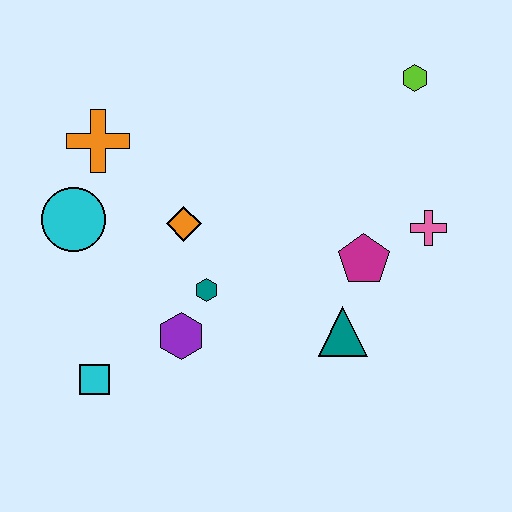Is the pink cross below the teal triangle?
No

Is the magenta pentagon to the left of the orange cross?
No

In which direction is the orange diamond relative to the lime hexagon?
The orange diamond is to the left of the lime hexagon.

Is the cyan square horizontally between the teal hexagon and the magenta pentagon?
No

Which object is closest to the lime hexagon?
The pink cross is closest to the lime hexagon.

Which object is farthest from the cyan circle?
The lime hexagon is farthest from the cyan circle.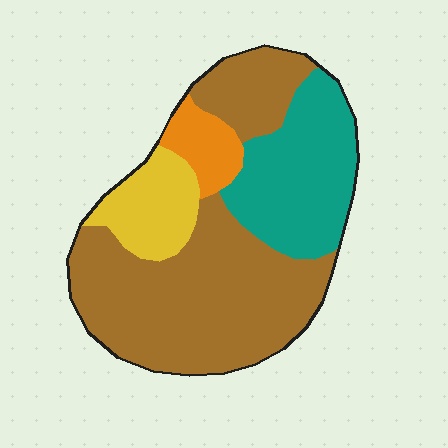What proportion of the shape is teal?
Teal covers roughly 25% of the shape.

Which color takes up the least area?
Orange, at roughly 5%.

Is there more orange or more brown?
Brown.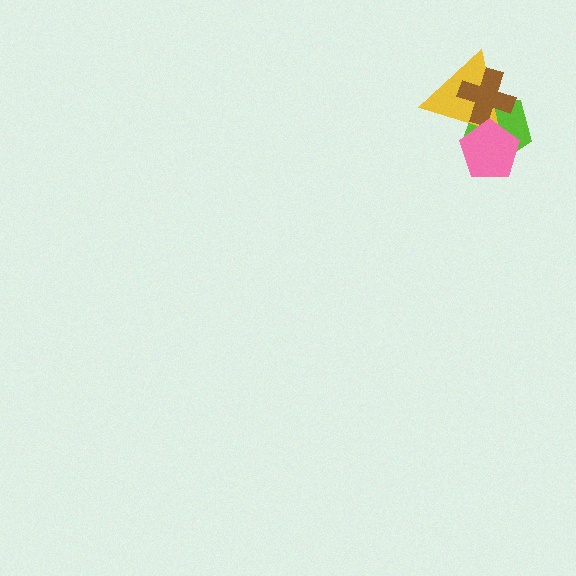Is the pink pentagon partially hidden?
No, no other shape covers it.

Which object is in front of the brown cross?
The pink pentagon is in front of the brown cross.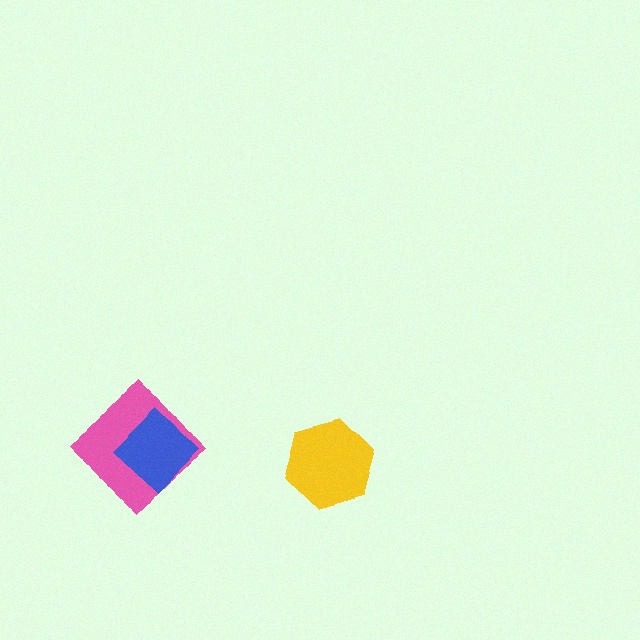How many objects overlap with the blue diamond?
1 object overlaps with the blue diamond.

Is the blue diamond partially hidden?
No, no other shape covers it.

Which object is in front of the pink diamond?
The blue diamond is in front of the pink diamond.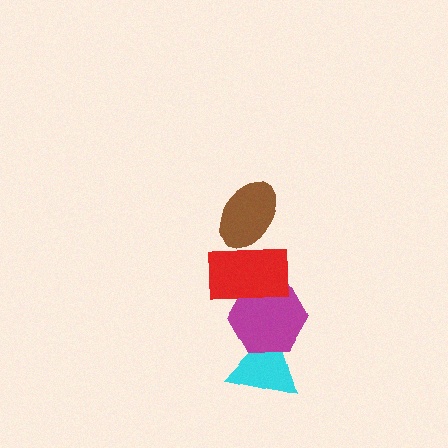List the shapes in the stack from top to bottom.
From top to bottom: the brown ellipse, the red rectangle, the magenta hexagon, the cyan triangle.